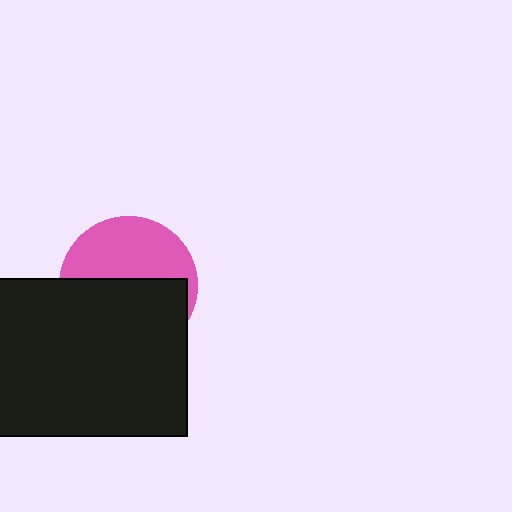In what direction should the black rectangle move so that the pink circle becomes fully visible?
The black rectangle should move down. That is the shortest direction to clear the overlap and leave the pink circle fully visible.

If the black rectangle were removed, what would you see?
You would see the complete pink circle.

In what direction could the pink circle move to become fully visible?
The pink circle could move up. That would shift it out from behind the black rectangle entirely.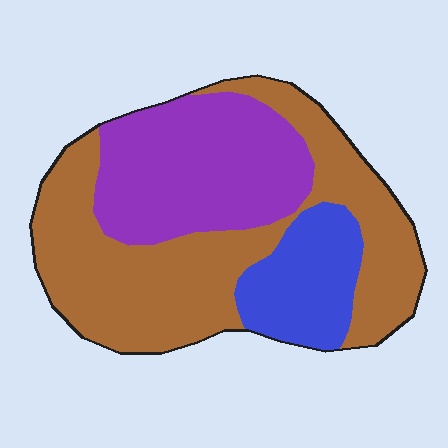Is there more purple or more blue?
Purple.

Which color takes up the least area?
Blue, at roughly 15%.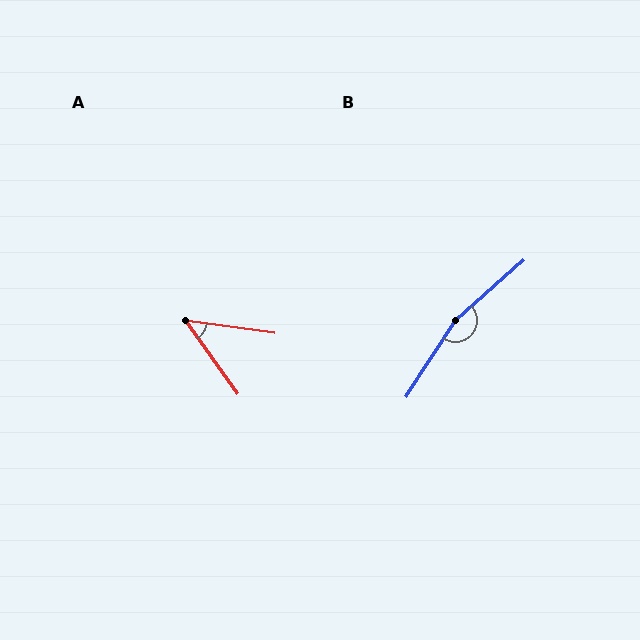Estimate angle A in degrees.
Approximately 47 degrees.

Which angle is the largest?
B, at approximately 165 degrees.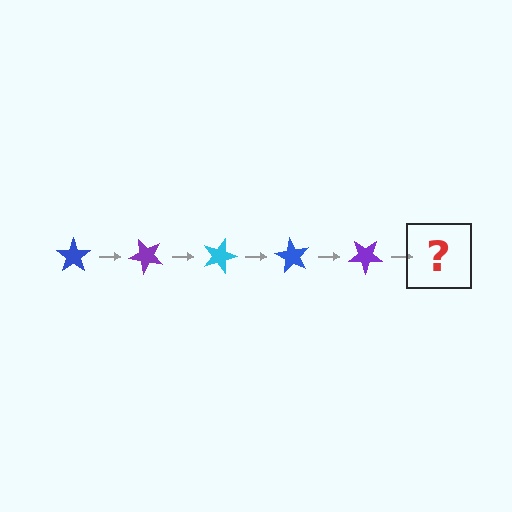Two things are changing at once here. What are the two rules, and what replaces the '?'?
The two rules are that it rotates 45 degrees each step and the color cycles through blue, purple, and cyan. The '?' should be a cyan star, rotated 225 degrees from the start.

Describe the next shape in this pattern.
It should be a cyan star, rotated 225 degrees from the start.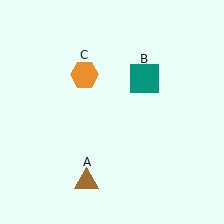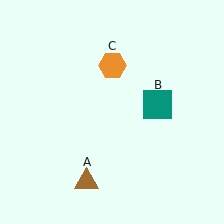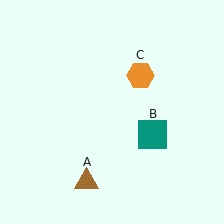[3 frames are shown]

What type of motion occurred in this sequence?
The teal square (object B), orange hexagon (object C) rotated clockwise around the center of the scene.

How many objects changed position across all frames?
2 objects changed position: teal square (object B), orange hexagon (object C).